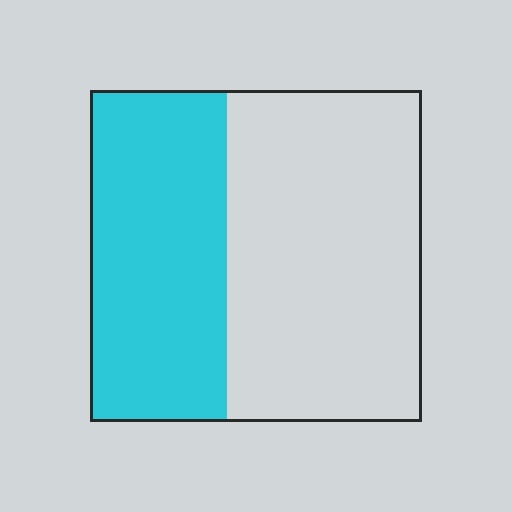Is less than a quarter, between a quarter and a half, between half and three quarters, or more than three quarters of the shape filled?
Between a quarter and a half.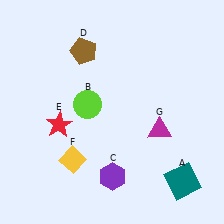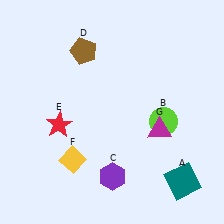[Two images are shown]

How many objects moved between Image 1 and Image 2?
1 object moved between the two images.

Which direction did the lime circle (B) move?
The lime circle (B) moved right.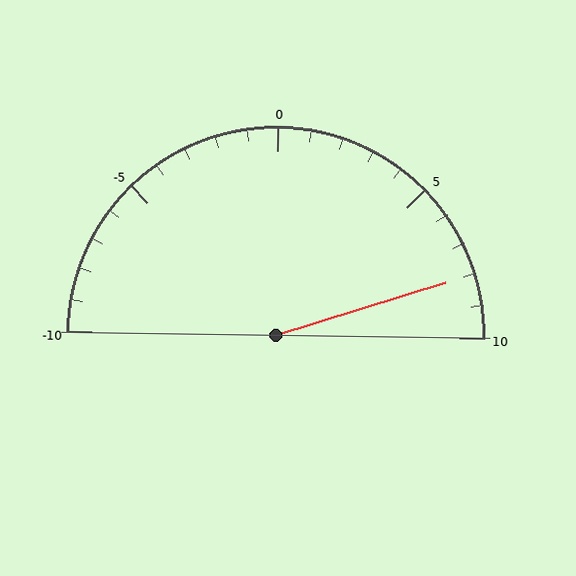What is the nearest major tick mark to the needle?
The nearest major tick mark is 10.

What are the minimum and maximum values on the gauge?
The gauge ranges from -10 to 10.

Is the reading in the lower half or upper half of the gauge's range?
The reading is in the upper half of the range (-10 to 10).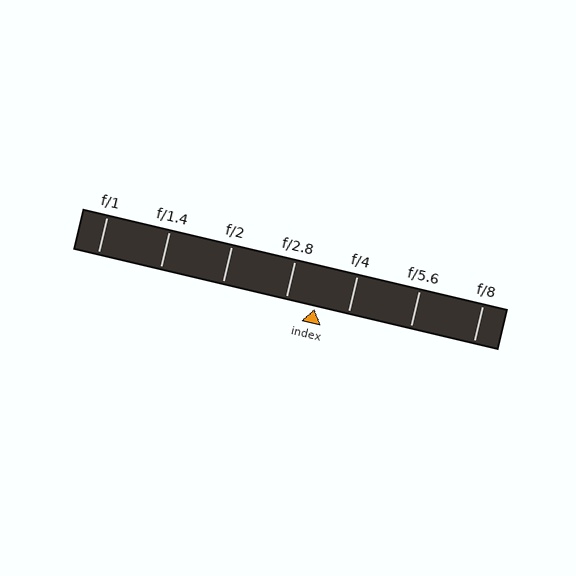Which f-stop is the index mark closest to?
The index mark is closest to f/2.8.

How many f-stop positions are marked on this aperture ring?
There are 7 f-stop positions marked.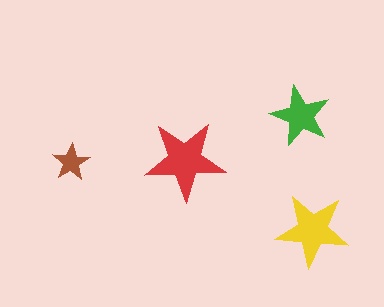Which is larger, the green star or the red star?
The red one.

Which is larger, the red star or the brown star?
The red one.